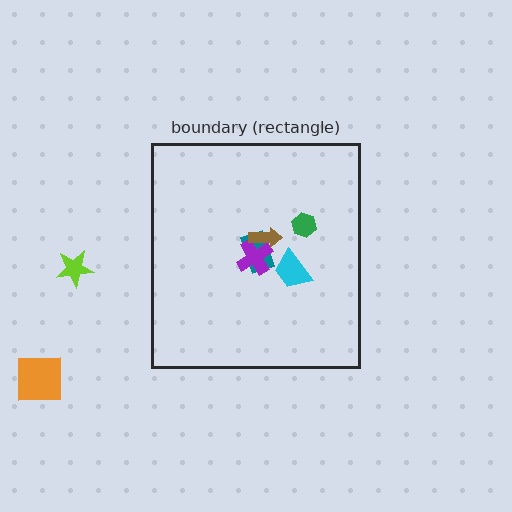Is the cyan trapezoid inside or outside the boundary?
Inside.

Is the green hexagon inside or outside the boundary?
Inside.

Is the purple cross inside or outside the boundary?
Inside.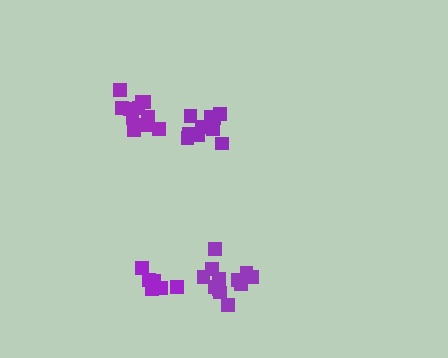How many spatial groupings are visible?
There are 4 spatial groupings.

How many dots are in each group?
Group 1: 12 dots, Group 2: 7 dots, Group 3: 12 dots, Group 4: 10 dots (41 total).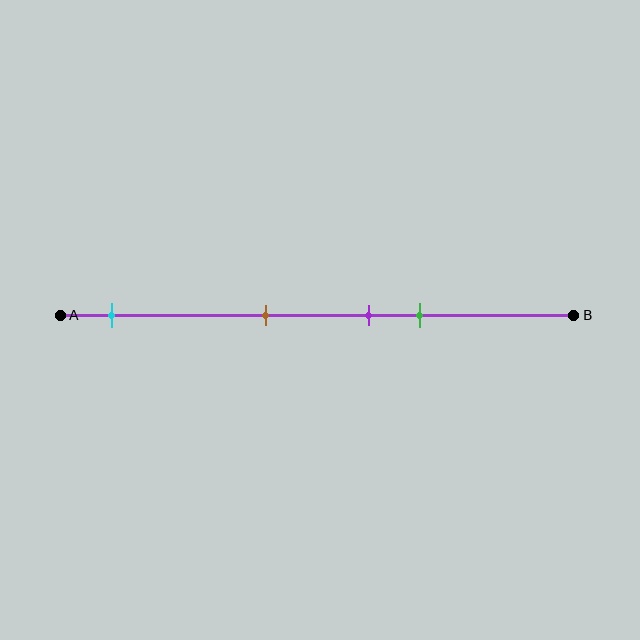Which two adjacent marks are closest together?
The purple and green marks are the closest adjacent pair.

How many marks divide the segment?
There are 4 marks dividing the segment.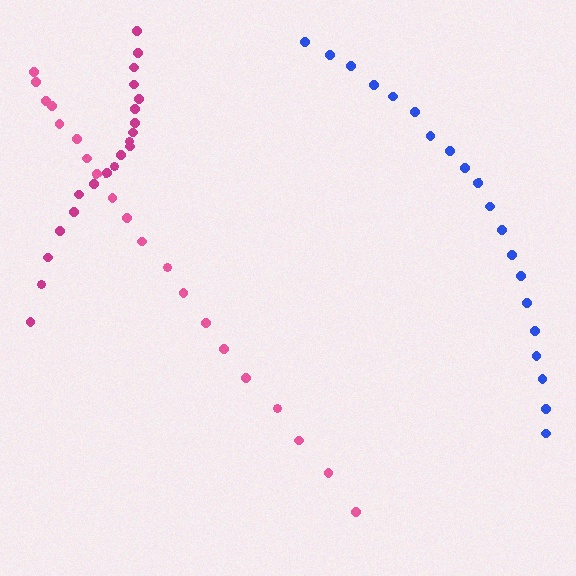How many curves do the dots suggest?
There are 3 distinct paths.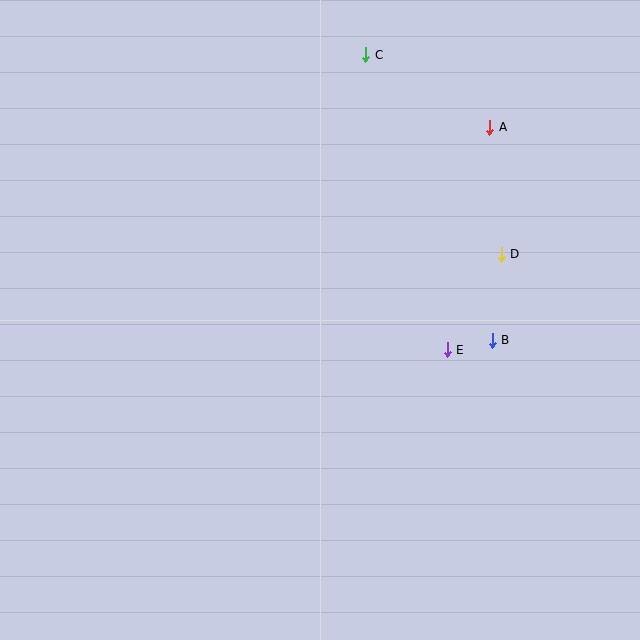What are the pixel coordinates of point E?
Point E is at (447, 350).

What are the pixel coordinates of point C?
Point C is at (366, 55).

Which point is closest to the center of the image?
Point E at (447, 350) is closest to the center.